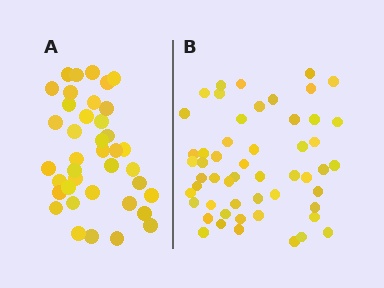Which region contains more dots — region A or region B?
Region B (the right region) has more dots.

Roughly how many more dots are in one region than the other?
Region B has approximately 15 more dots than region A.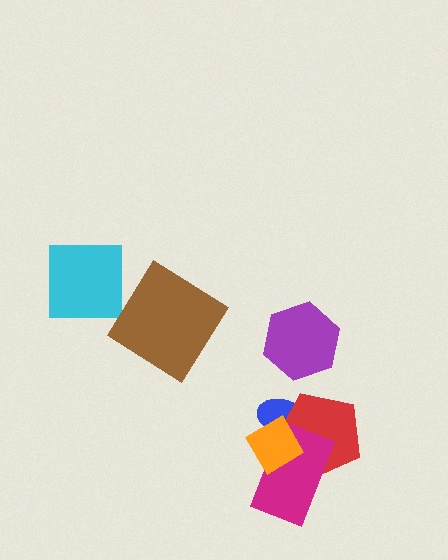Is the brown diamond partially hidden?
No, no other shape covers it.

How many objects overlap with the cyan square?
0 objects overlap with the cyan square.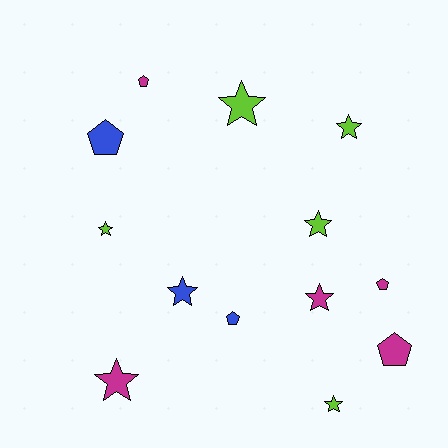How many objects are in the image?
There are 13 objects.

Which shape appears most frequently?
Star, with 8 objects.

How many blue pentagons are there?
There are 2 blue pentagons.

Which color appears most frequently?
Magenta, with 5 objects.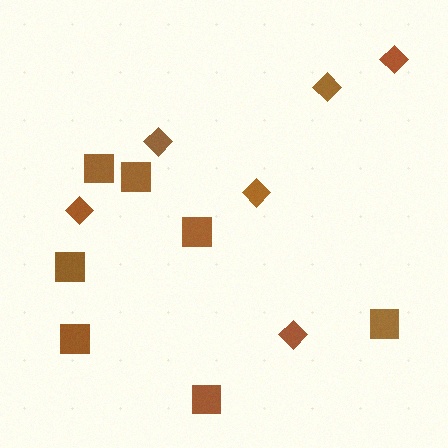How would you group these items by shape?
There are 2 groups: one group of squares (7) and one group of diamonds (6).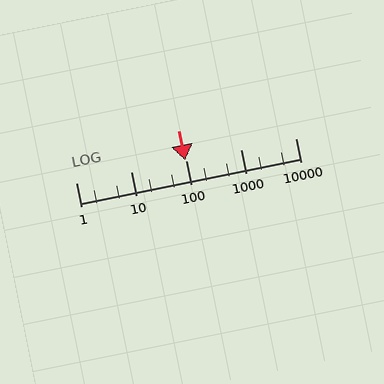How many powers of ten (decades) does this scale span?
The scale spans 4 decades, from 1 to 10000.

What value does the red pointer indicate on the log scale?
The pointer indicates approximately 97.